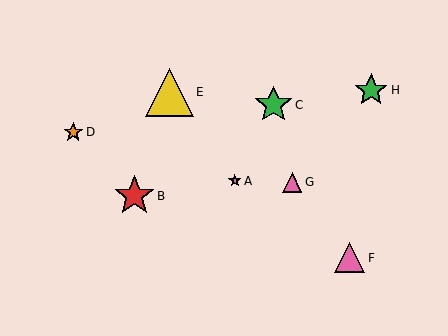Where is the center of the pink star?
The center of the pink star is at (235, 181).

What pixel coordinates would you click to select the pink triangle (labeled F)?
Click at (350, 258) to select the pink triangle F.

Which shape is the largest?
The yellow triangle (labeled E) is the largest.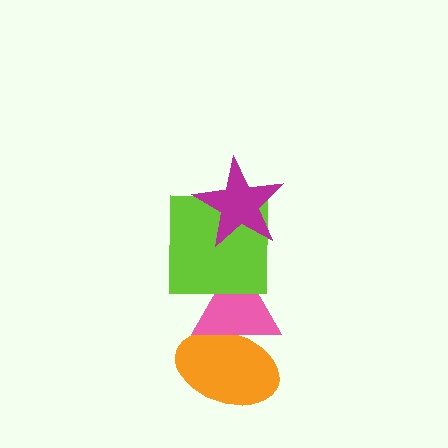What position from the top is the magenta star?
The magenta star is 1st from the top.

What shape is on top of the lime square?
The magenta star is on top of the lime square.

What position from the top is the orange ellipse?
The orange ellipse is 4th from the top.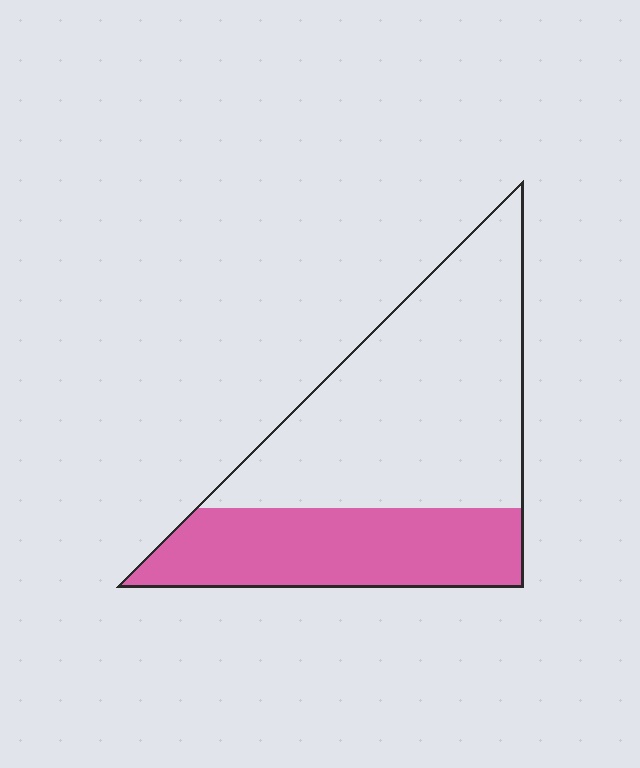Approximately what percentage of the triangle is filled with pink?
Approximately 35%.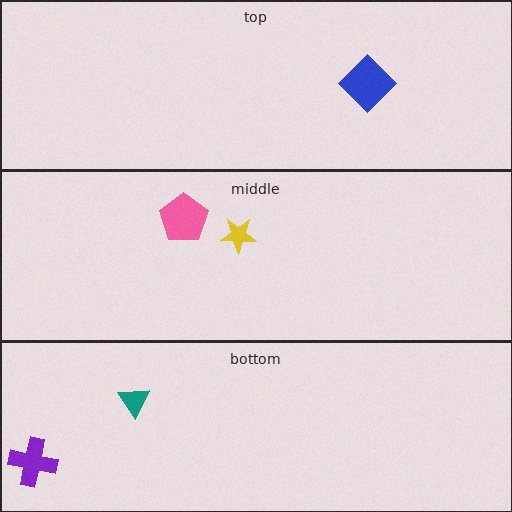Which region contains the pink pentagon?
The middle region.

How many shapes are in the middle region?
2.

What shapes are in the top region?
The blue diamond.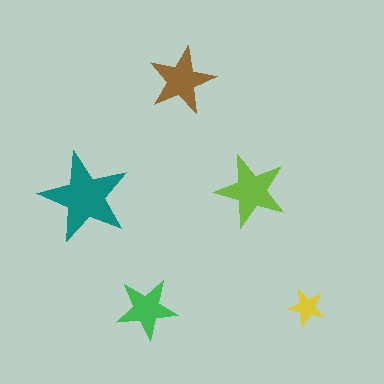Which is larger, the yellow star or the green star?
The green one.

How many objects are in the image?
There are 5 objects in the image.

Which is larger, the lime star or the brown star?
The lime one.